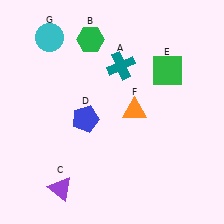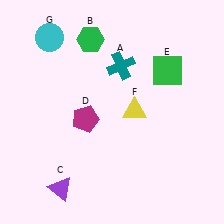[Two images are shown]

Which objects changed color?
D changed from blue to magenta. F changed from orange to yellow.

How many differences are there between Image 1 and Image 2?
There are 2 differences between the two images.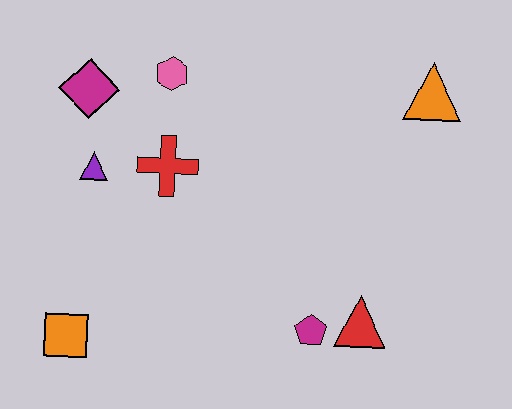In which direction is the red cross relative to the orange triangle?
The red cross is to the left of the orange triangle.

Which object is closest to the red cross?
The purple triangle is closest to the red cross.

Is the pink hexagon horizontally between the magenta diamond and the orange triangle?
Yes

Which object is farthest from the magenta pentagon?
The magenta diamond is farthest from the magenta pentagon.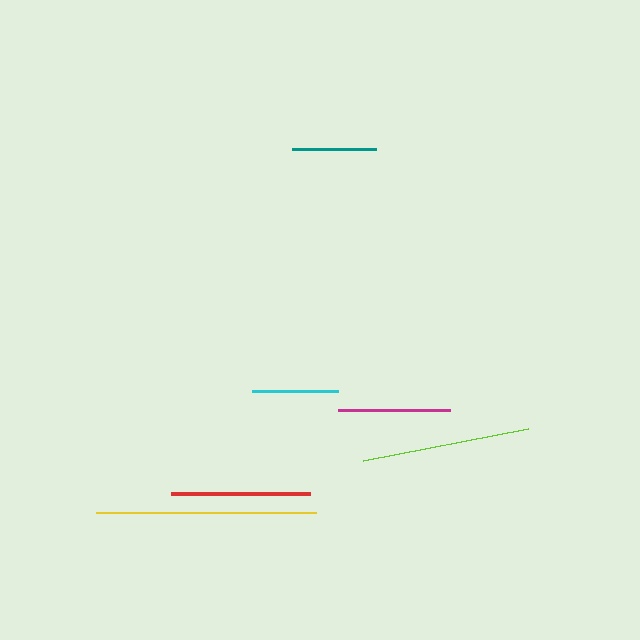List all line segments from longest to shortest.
From longest to shortest: yellow, lime, red, magenta, cyan, teal.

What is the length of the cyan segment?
The cyan segment is approximately 86 pixels long.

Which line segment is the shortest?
The teal line is the shortest at approximately 84 pixels.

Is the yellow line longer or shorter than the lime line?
The yellow line is longer than the lime line.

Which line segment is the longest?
The yellow line is the longest at approximately 220 pixels.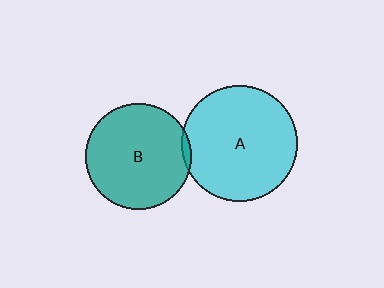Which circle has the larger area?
Circle A (cyan).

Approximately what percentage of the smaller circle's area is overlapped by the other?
Approximately 5%.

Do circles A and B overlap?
Yes.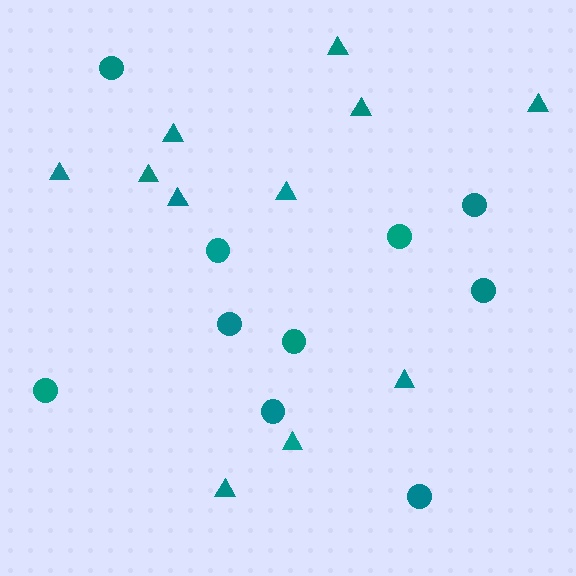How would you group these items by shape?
There are 2 groups: one group of circles (10) and one group of triangles (11).